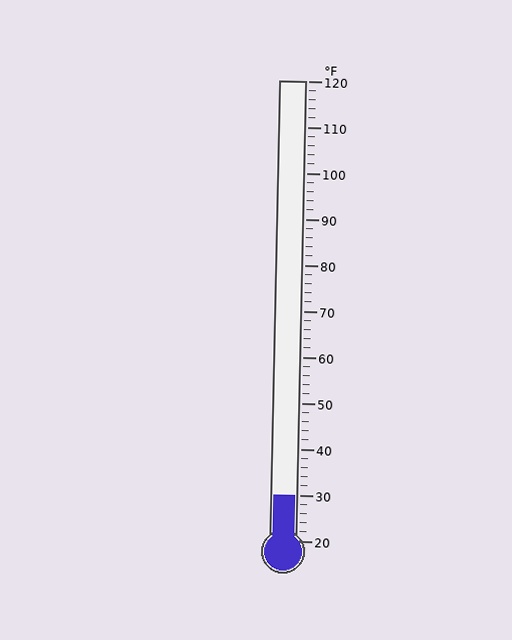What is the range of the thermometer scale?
The thermometer scale ranges from 20°F to 120°F.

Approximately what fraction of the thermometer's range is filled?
The thermometer is filled to approximately 10% of its range.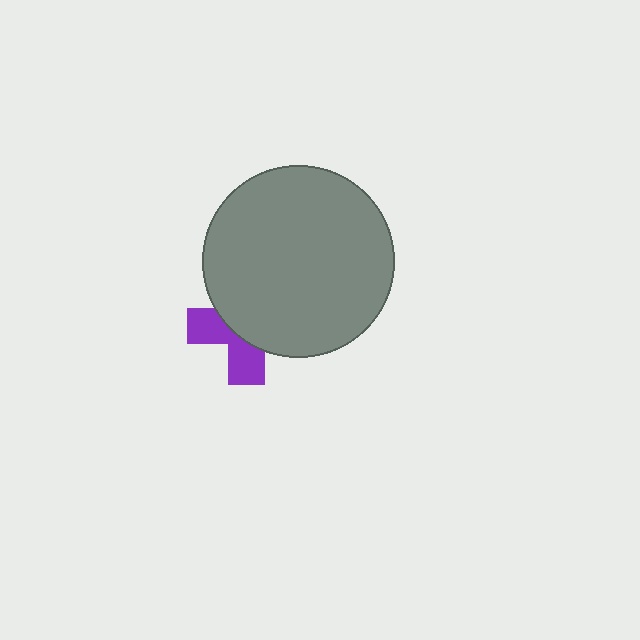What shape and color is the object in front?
The object in front is a gray circle.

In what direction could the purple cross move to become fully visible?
The purple cross could move toward the lower-left. That would shift it out from behind the gray circle entirely.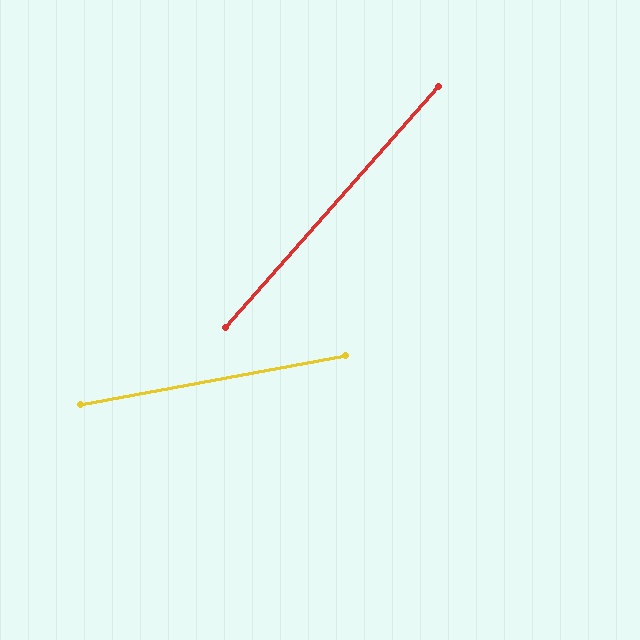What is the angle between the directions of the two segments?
Approximately 38 degrees.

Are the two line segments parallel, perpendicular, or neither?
Neither parallel nor perpendicular — they differ by about 38°.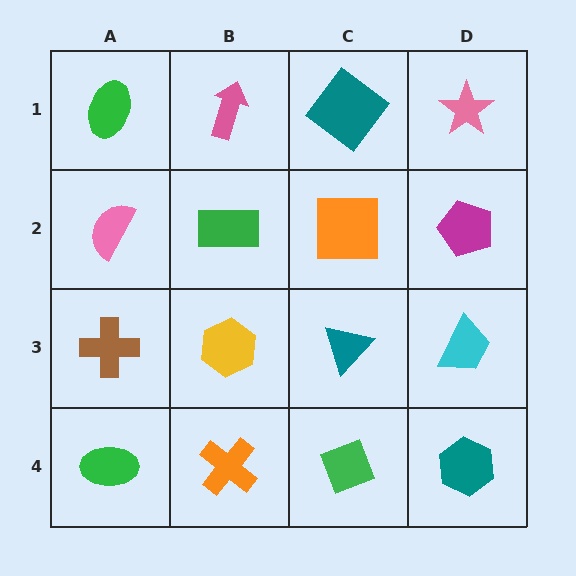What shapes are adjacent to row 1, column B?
A green rectangle (row 2, column B), a green ellipse (row 1, column A), a teal diamond (row 1, column C).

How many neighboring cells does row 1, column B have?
3.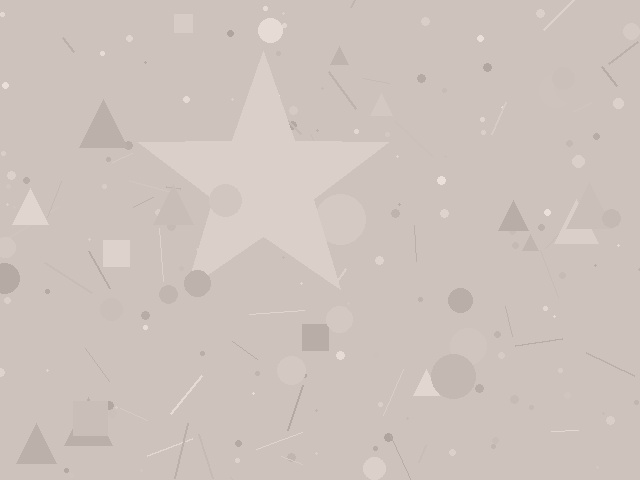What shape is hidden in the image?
A star is hidden in the image.